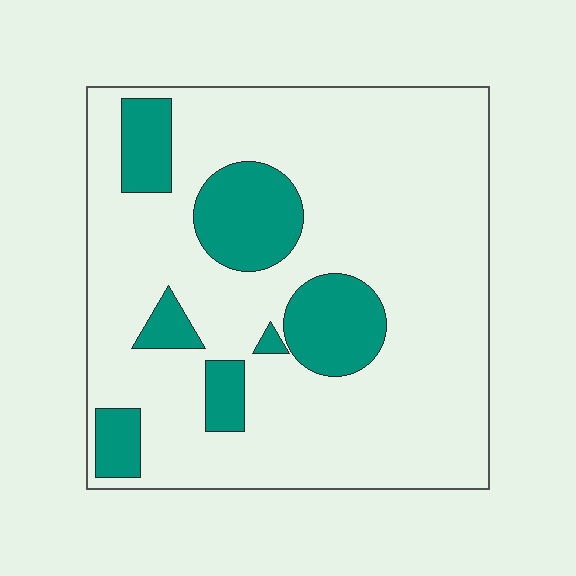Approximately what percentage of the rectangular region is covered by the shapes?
Approximately 20%.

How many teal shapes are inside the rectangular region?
7.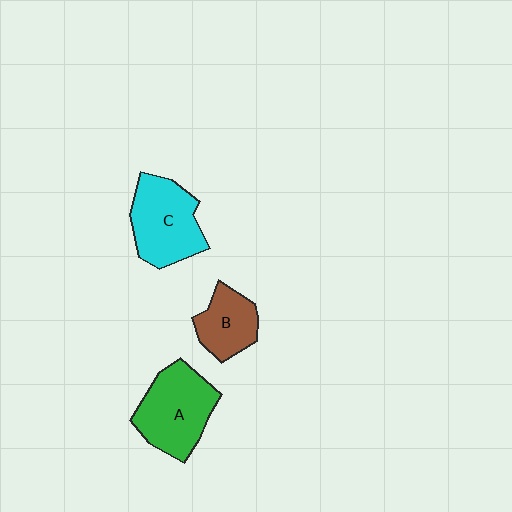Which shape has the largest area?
Shape A (green).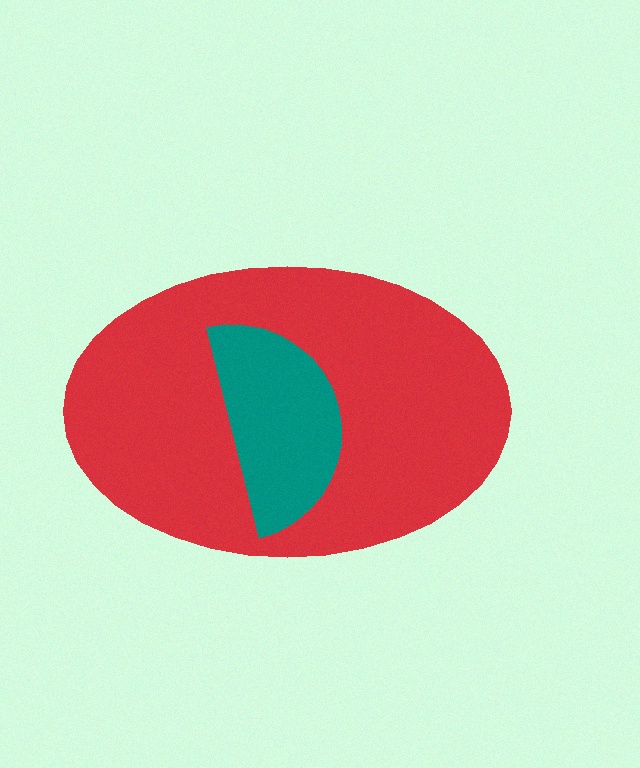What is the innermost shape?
The teal semicircle.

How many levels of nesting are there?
2.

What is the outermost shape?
The red ellipse.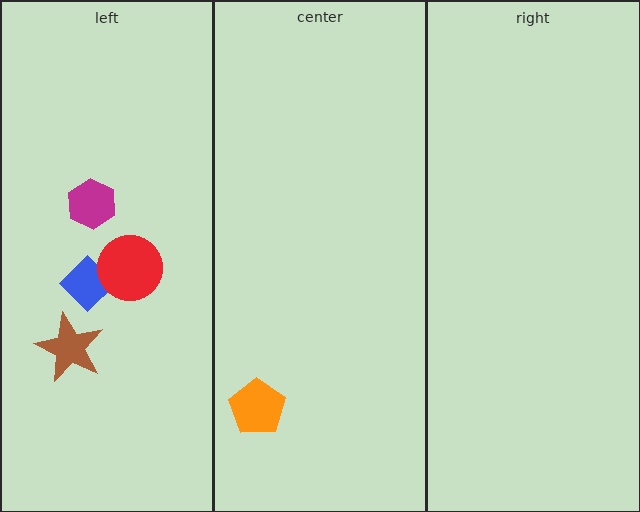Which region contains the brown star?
The left region.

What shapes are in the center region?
The orange pentagon.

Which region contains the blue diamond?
The left region.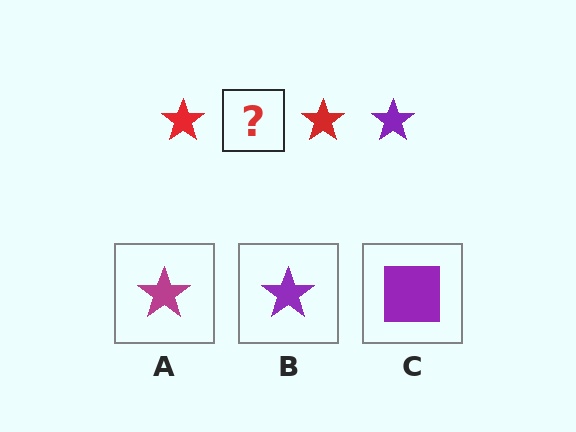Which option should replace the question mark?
Option B.